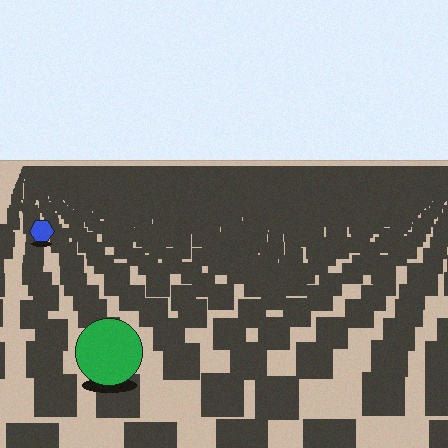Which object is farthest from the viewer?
The blue hexagon is farthest from the viewer. It appears smaller and the ground texture around it is denser.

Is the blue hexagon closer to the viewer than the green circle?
No. The green circle is closer — you can tell from the texture gradient: the ground texture is coarser near it.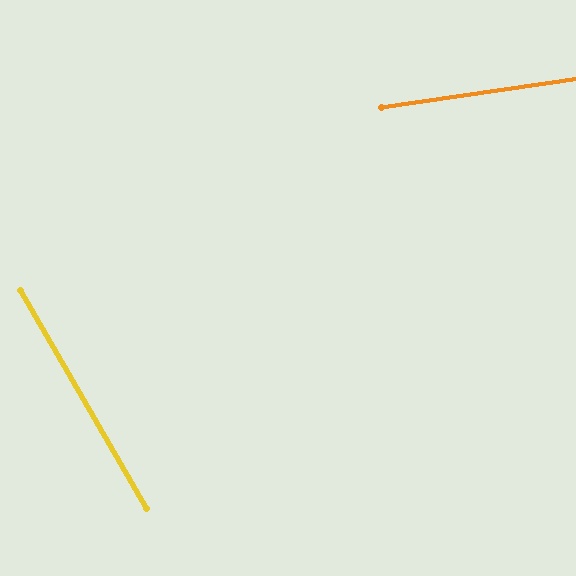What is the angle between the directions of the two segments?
Approximately 68 degrees.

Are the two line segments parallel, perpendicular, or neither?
Neither parallel nor perpendicular — they differ by about 68°.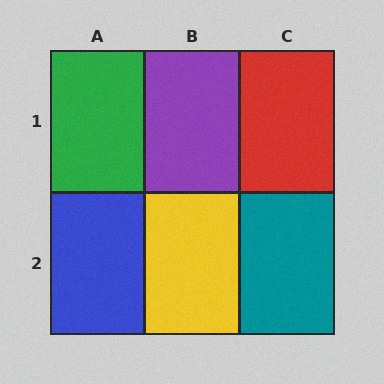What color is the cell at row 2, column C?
Teal.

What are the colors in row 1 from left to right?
Green, purple, red.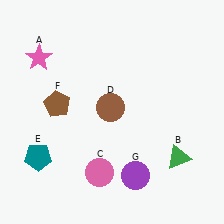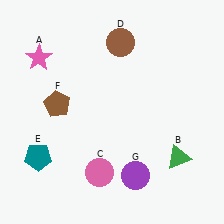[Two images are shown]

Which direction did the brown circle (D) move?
The brown circle (D) moved up.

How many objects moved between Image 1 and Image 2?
1 object moved between the two images.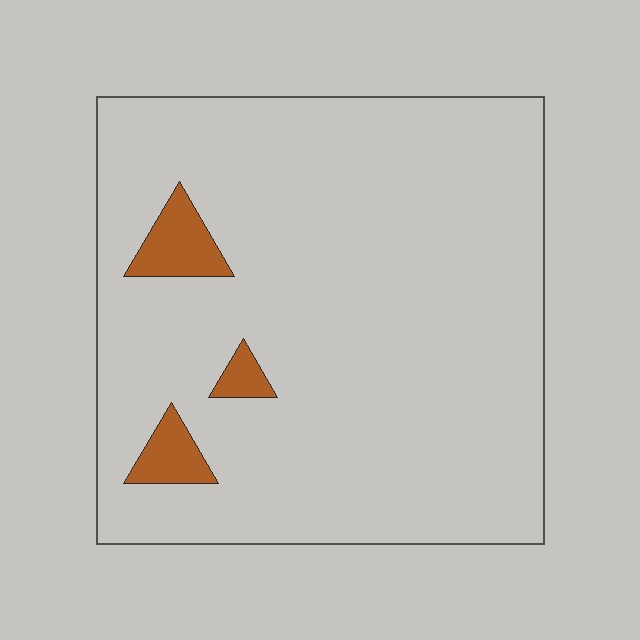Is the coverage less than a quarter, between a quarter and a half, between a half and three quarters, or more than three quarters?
Less than a quarter.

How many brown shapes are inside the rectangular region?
3.